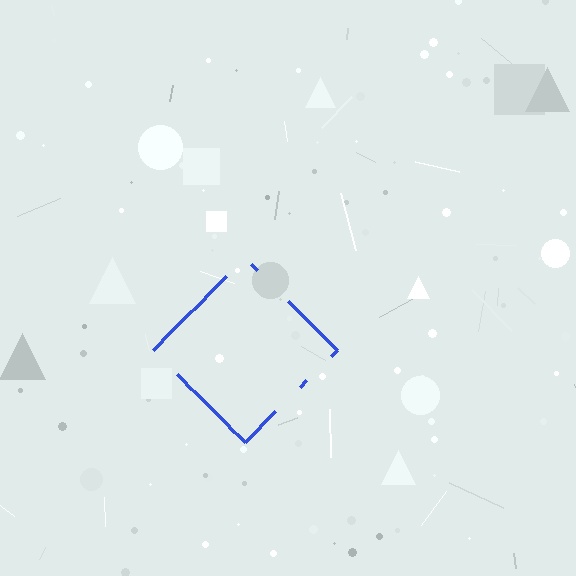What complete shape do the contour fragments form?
The contour fragments form a diamond.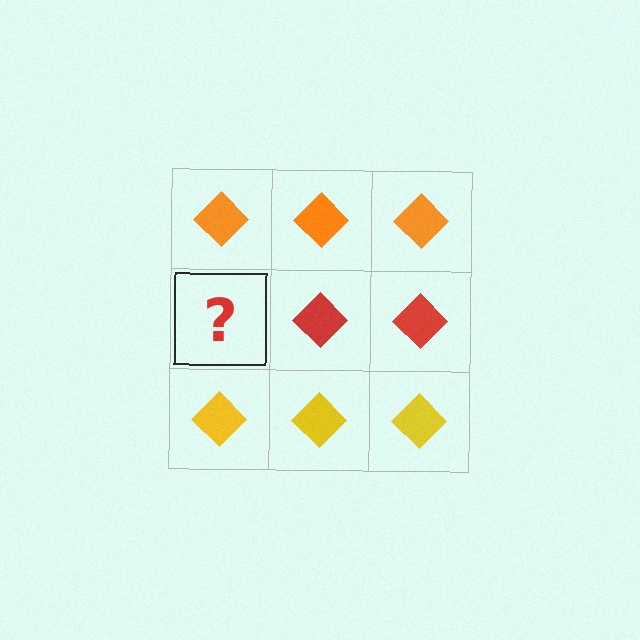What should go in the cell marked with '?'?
The missing cell should contain a red diamond.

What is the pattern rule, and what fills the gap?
The rule is that each row has a consistent color. The gap should be filled with a red diamond.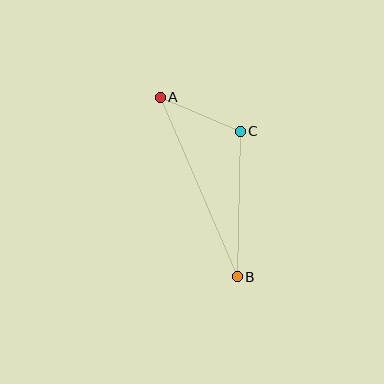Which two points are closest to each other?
Points A and C are closest to each other.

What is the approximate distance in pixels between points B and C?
The distance between B and C is approximately 145 pixels.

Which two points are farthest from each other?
Points A and B are farthest from each other.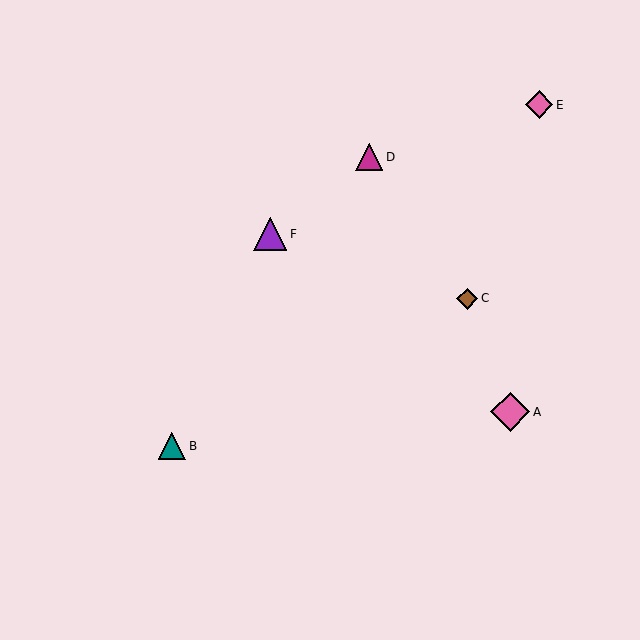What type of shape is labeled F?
Shape F is a purple triangle.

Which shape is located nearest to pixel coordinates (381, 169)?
The magenta triangle (labeled D) at (369, 157) is nearest to that location.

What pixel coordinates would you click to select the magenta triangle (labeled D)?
Click at (369, 157) to select the magenta triangle D.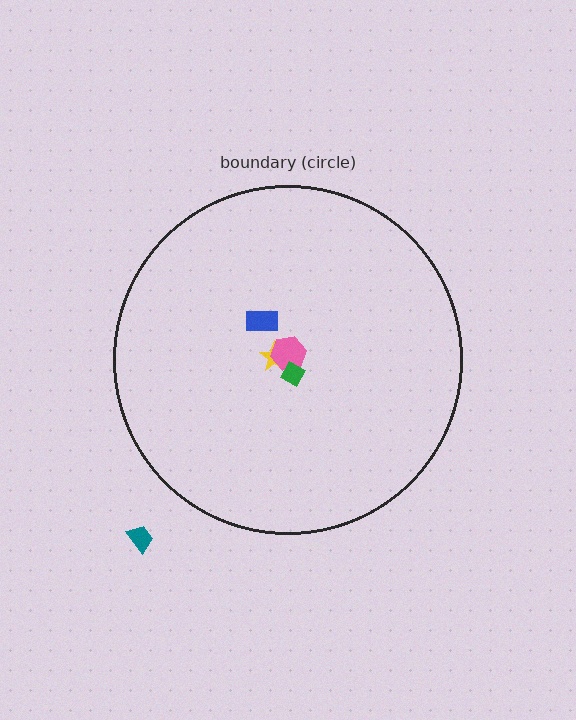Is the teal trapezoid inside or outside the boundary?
Outside.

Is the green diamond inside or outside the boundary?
Inside.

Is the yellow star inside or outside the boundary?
Inside.